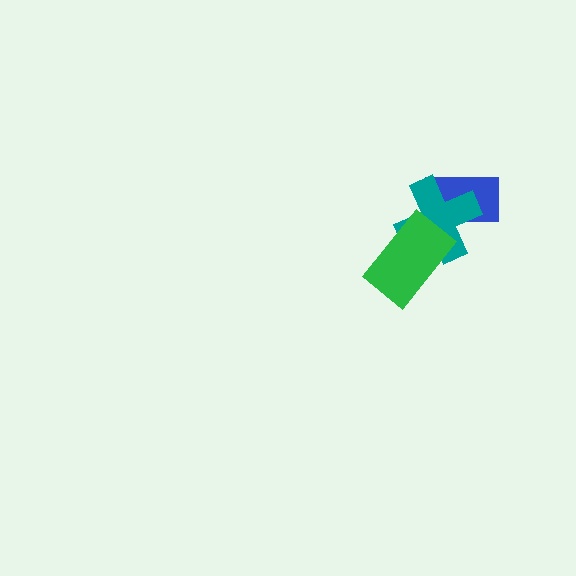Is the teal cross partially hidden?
Yes, it is partially covered by another shape.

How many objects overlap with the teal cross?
2 objects overlap with the teal cross.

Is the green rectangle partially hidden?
No, no other shape covers it.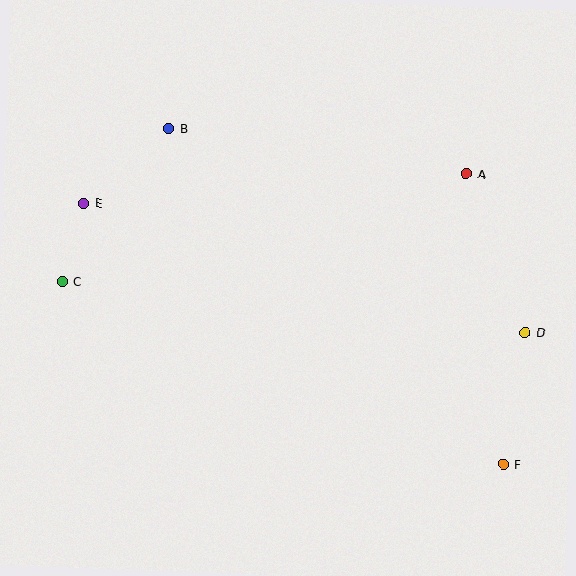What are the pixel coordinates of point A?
Point A is at (466, 174).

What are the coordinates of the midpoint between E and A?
The midpoint between E and A is at (275, 188).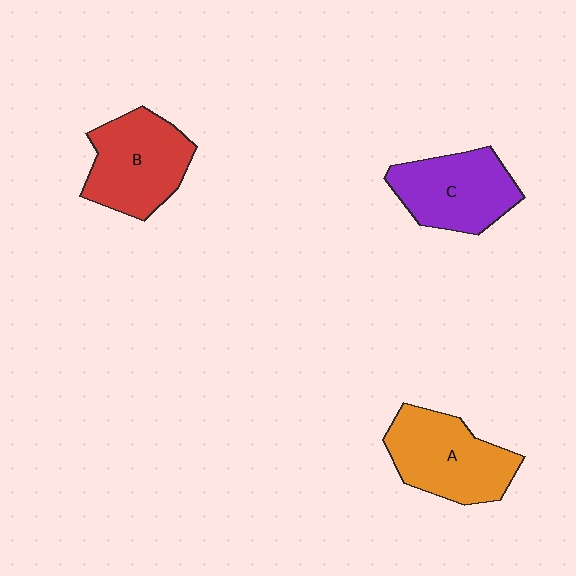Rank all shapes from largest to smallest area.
From largest to smallest: A (orange), B (red), C (purple).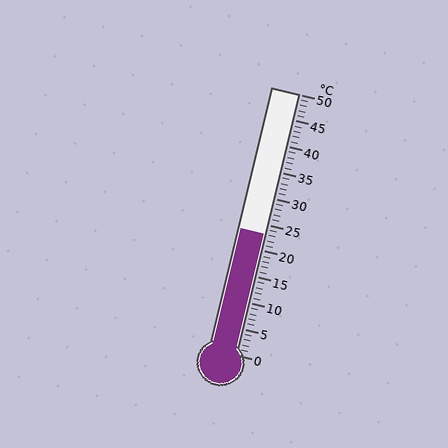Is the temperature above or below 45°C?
The temperature is below 45°C.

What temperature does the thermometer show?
The thermometer shows approximately 23°C.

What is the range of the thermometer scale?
The thermometer scale ranges from 0°C to 50°C.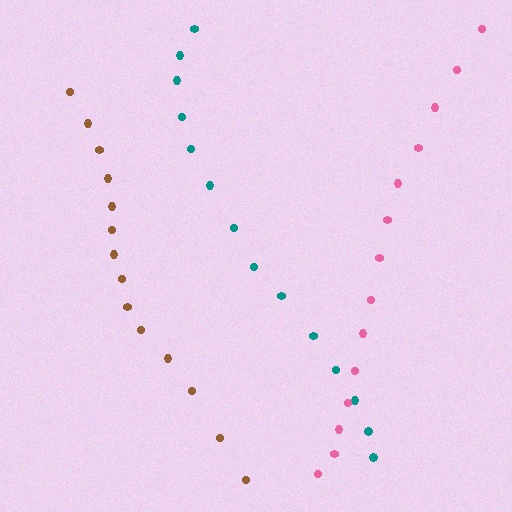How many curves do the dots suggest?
There are 3 distinct paths.